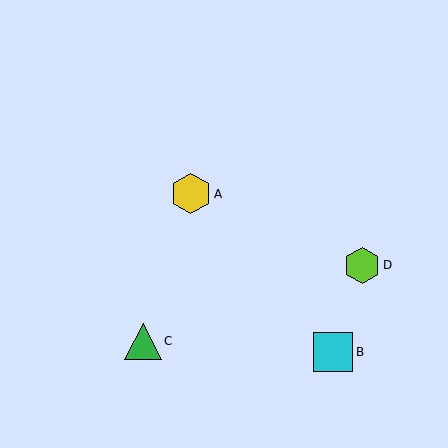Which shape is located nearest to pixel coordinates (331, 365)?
The cyan square (labeled B) at (333, 352) is nearest to that location.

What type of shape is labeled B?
Shape B is a cyan square.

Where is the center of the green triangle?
The center of the green triangle is at (143, 341).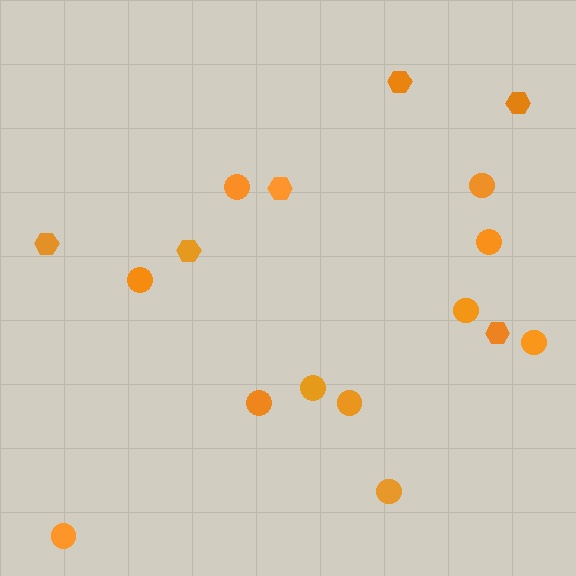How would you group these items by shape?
There are 2 groups: one group of circles (11) and one group of hexagons (6).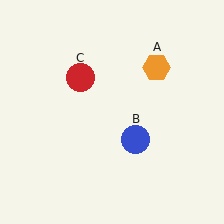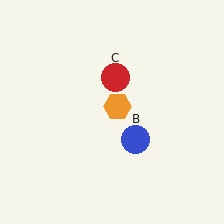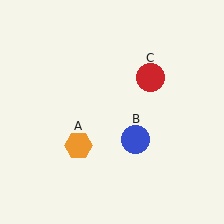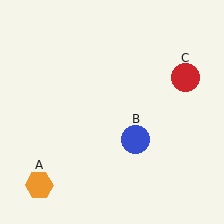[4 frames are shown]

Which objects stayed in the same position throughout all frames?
Blue circle (object B) remained stationary.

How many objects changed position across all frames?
2 objects changed position: orange hexagon (object A), red circle (object C).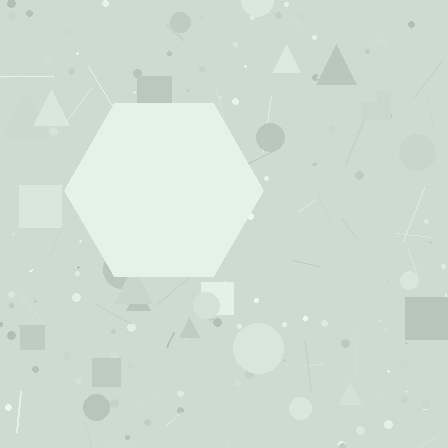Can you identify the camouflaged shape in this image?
The camouflaged shape is a hexagon.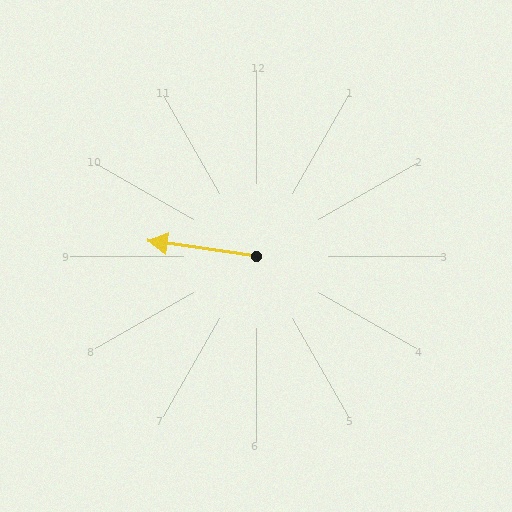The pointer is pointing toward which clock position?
Roughly 9 o'clock.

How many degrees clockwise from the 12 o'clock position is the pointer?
Approximately 278 degrees.